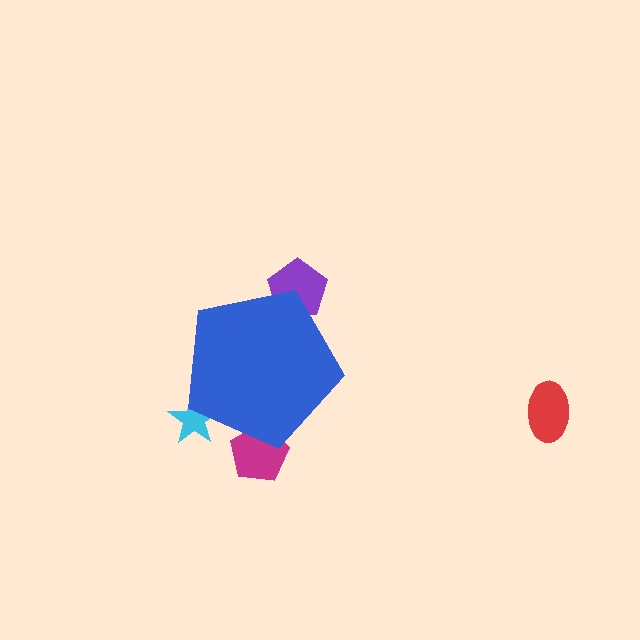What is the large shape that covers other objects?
A blue pentagon.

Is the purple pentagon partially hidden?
Yes, the purple pentagon is partially hidden behind the blue pentagon.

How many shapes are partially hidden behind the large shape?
3 shapes are partially hidden.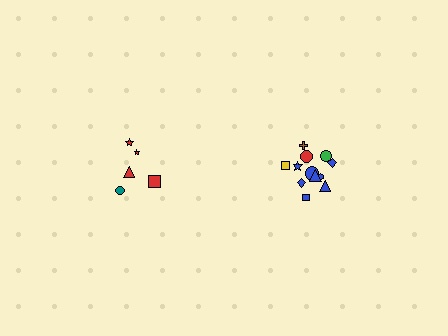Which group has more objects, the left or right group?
The right group.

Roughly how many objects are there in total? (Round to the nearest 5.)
Roughly 15 objects in total.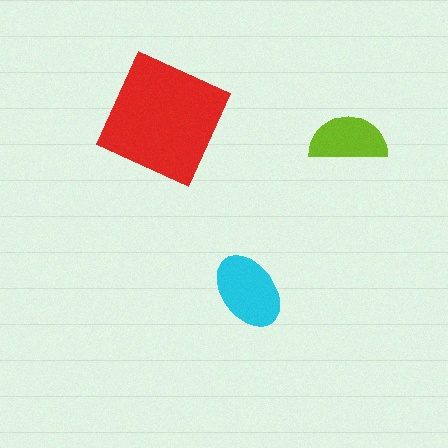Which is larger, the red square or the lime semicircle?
The red square.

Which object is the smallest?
The lime semicircle.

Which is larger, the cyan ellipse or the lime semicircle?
The cyan ellipse.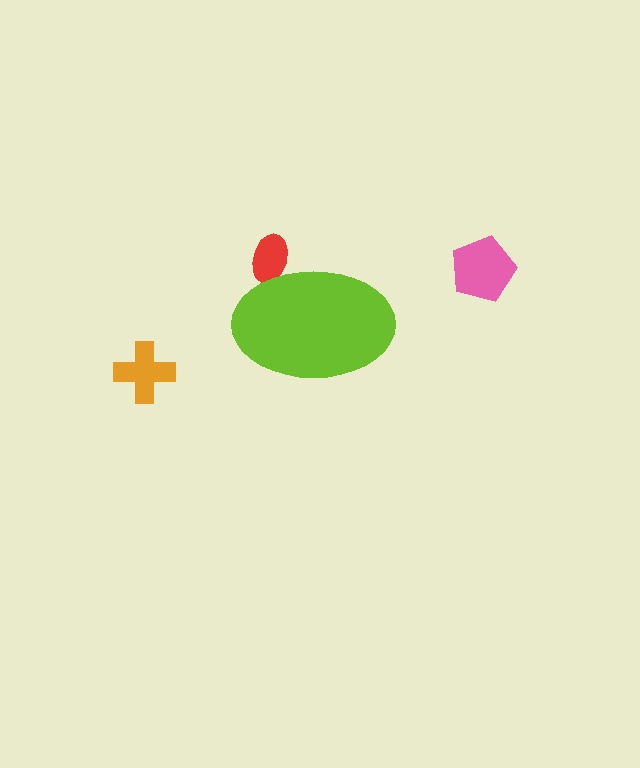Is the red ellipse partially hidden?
Yes, the red ellipse is partially hidden behind the lime ellipse.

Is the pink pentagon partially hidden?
No, the pink pentagon is fully visible.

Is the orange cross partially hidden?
No, the orange cross is fully visible.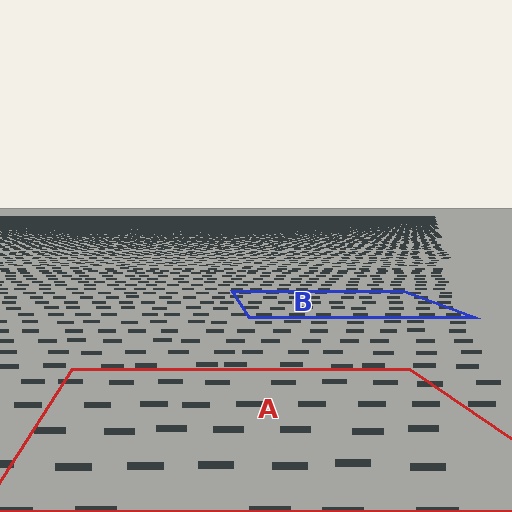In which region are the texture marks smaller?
The texture marks are smaller in region B, because it is farther away.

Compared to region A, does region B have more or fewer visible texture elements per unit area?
Region B has more texture elements per unit area — they are packed more densely because it is farther away.